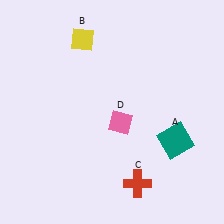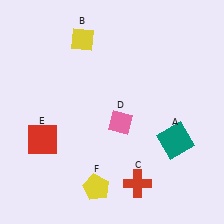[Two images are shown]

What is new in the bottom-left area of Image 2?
A red square (E) was added in the bottom-left area of Image 2.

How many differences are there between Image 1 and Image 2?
There are 2 differences between the two images.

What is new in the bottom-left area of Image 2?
A yellow pentagon (F) was added in the bottom-left area of Image 2.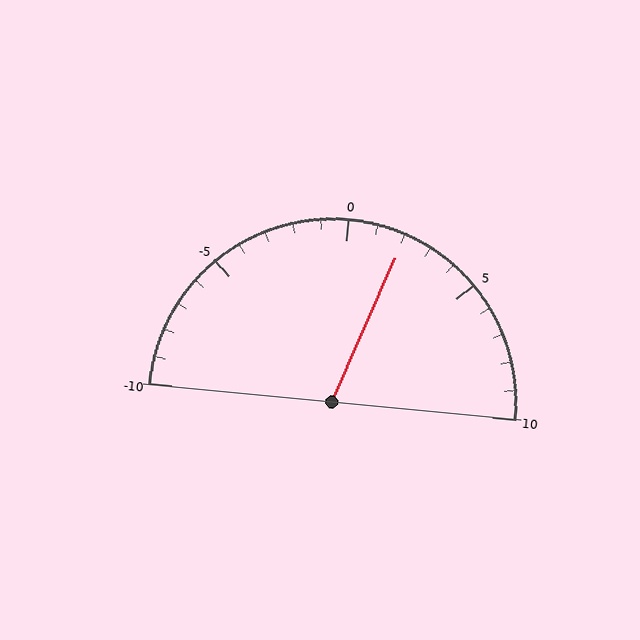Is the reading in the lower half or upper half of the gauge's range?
The reading is in the upper half of the range (-10 to 10).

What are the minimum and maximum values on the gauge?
The gauge ranges from -10 to 10.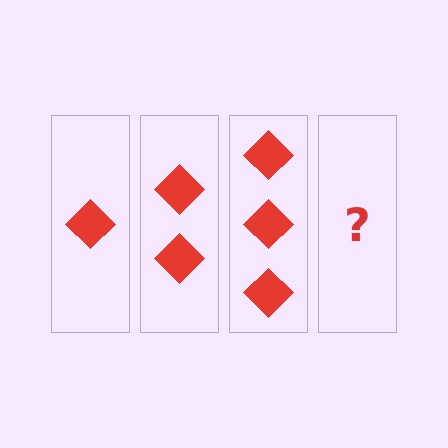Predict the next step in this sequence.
The next step is 4 diamonds.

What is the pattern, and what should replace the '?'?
The pattern is that each step adds one more diamond. The '?' should be 4 diamonds.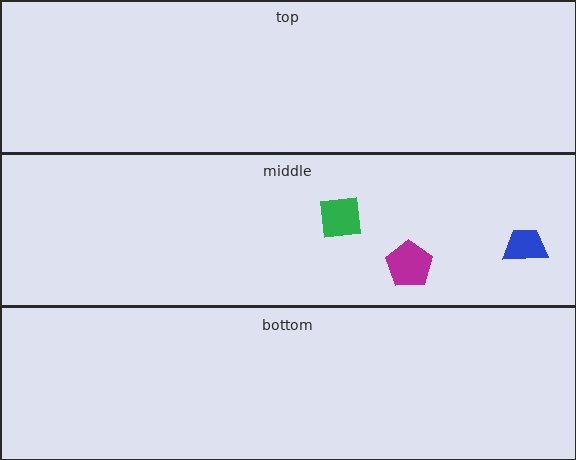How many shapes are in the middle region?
3.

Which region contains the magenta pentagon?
The middle region.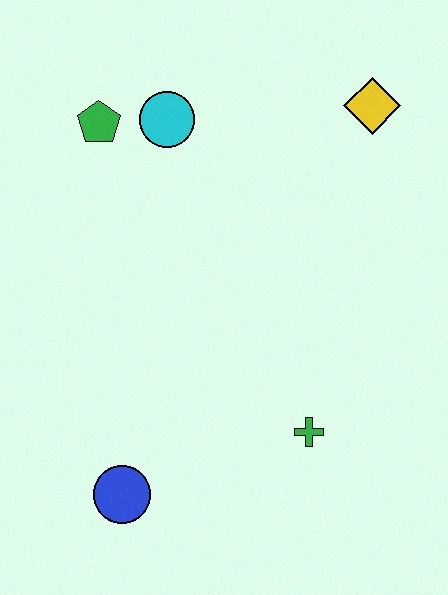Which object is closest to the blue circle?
The green cross is closest to the blue circle.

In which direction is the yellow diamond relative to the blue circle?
The yellow diamond is above the blue circle.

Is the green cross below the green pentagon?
Yes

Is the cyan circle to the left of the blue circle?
No